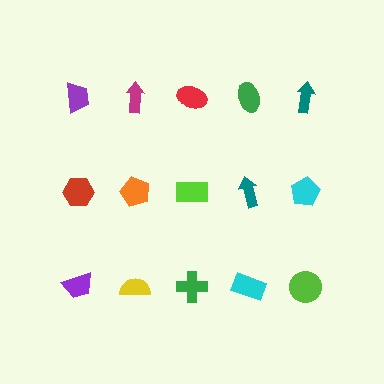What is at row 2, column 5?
A cyan pentagon.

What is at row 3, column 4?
A cyan rectangle.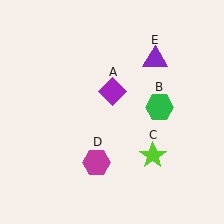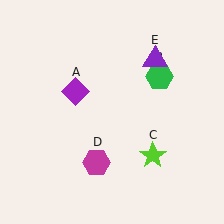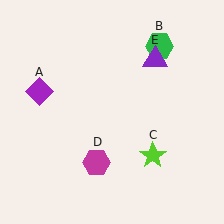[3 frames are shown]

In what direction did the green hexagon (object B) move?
The green hexagon (object B) moved up.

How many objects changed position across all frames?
2 objects changed position: purple diamond (object A), green hexagon (object B).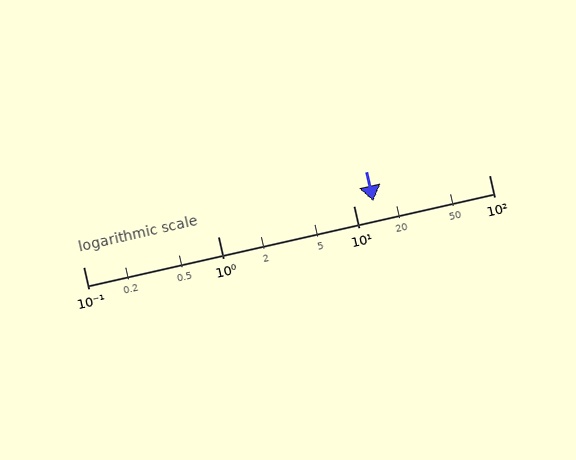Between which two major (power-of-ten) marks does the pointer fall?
The pointer is between 10 and 100.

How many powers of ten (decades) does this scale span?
The scale spans 3 decades, from 0.1 to 100.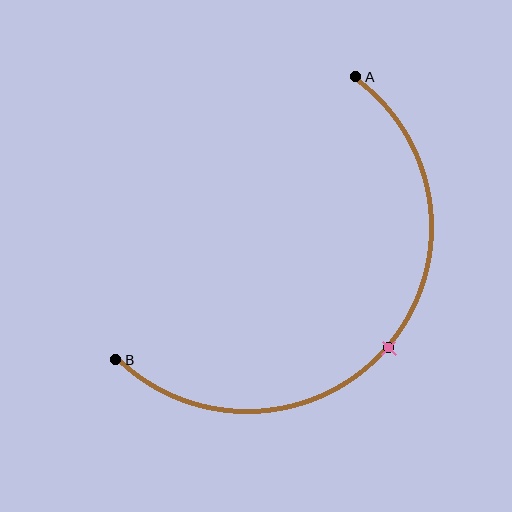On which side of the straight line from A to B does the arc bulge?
The arc bulges below and to the right of the straight line connecting A and B.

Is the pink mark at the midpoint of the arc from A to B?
Yes. The pink mark lies on the arc at equal arc-length from both A and B — it is the arc midpoint.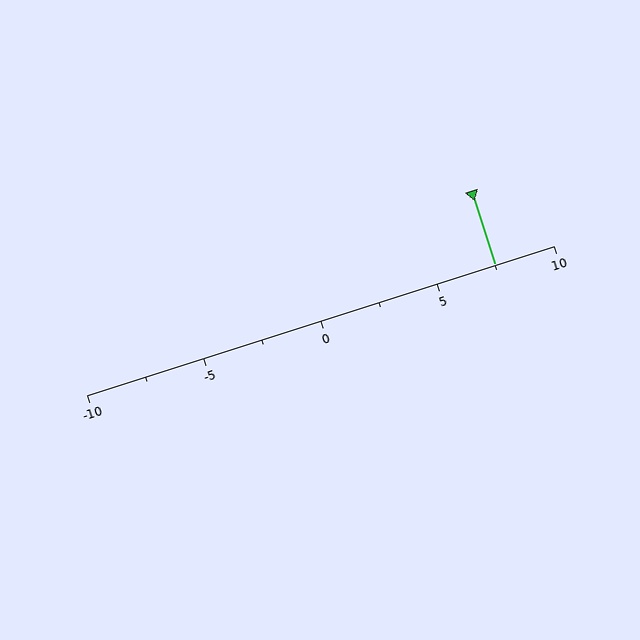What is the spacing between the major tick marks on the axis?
The major ticks are spaced 5 apart.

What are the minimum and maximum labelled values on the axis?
The axis runs from -10 to 10.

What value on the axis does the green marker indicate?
The marker indicates approximately 7.5.